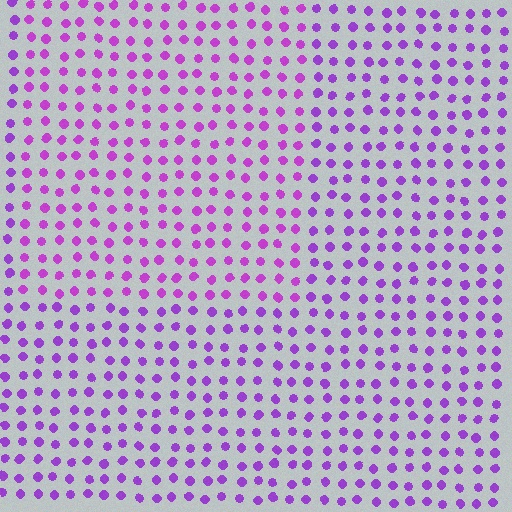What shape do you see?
I see a rectangle.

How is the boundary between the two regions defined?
The boundary is defined purely by a slight shift in hue (about 18 degrees). Spacing, size, and orientation are identical on both sides.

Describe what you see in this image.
The image is filled with small purple elements in a uniform arrangement. A rectangle-shaped region is visible where the elements are tinted to a slightly different hue, forming a subtle color boundary.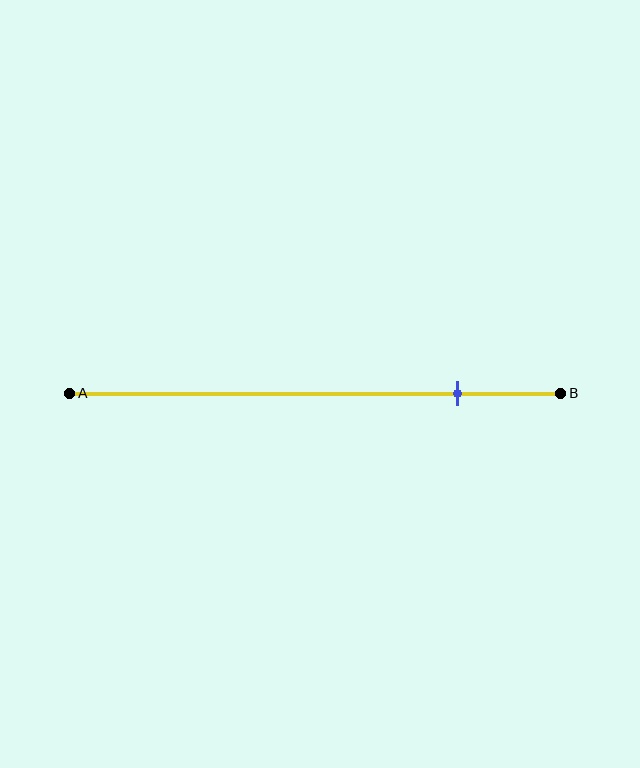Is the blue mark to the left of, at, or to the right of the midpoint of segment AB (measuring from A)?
The blue mark is to the right of the midpoint of segment AB.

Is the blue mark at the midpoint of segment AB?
No, the mark is at about 80% from A, not at the 50% midpoint.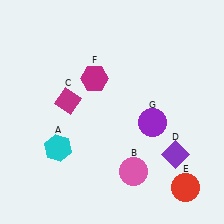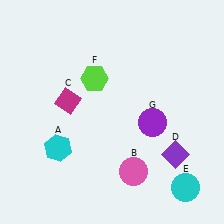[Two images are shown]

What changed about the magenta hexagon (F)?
In Image 1, F is magenta. In Image 2, it changed to lime.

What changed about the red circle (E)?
In Image 1, E is red. In Image 2, it changed to cyan.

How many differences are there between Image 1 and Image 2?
There are 2 differences between the two images.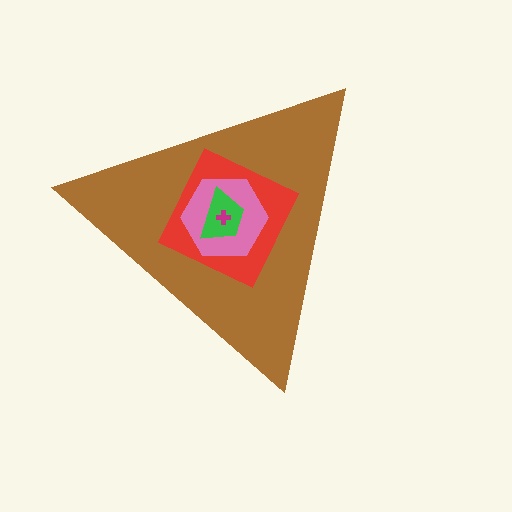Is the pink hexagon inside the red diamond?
Yes.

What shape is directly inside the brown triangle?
The red diamond.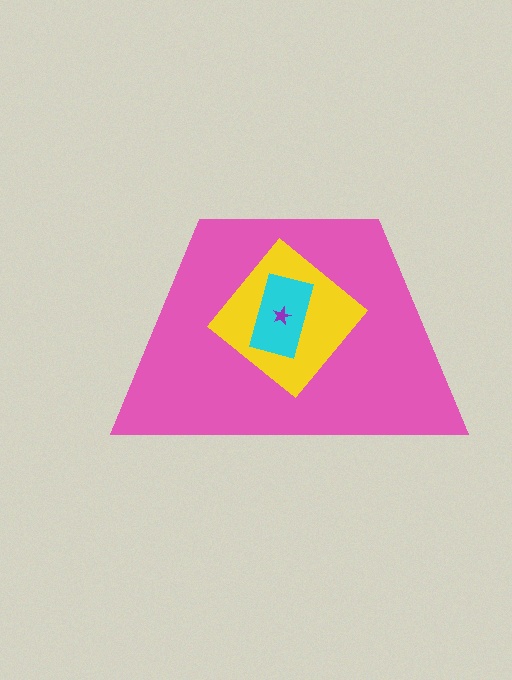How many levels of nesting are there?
4.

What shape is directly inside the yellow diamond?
The cyan rectangle.